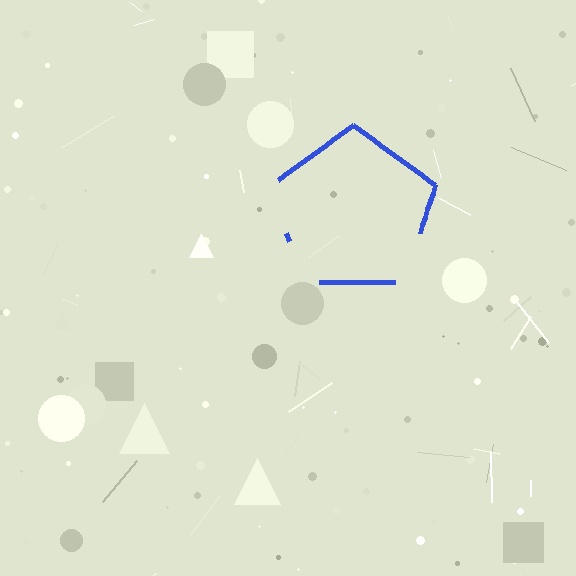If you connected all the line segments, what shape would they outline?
They would outline a pentagon.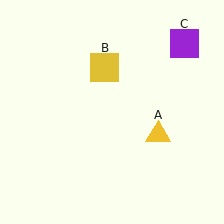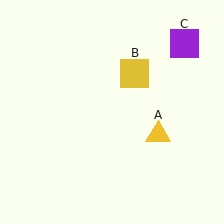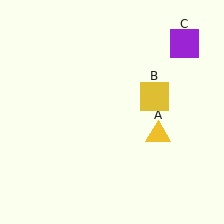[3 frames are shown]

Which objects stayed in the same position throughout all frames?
Yellow triangle (object A) and purple square (object C) remained stationary.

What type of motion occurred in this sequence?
The yellow square (object B) rotated clockwise around the center of the scene.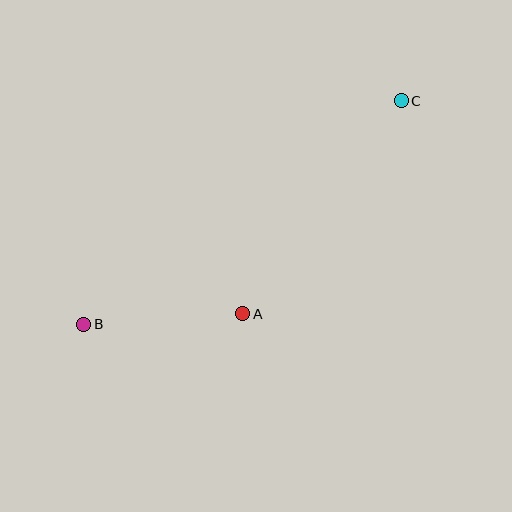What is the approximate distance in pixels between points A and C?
The distance between A and C is approximately 266 pixels.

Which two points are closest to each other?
Points A and B are closest to each other.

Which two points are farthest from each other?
Points B and C are farthest from each other.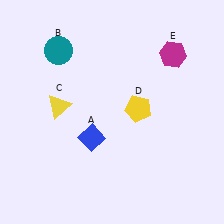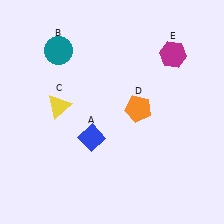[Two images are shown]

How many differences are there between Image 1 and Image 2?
There is 1 difference between the two images.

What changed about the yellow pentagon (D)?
In Image 1, D is yellow. In Image 2, it changed to orange.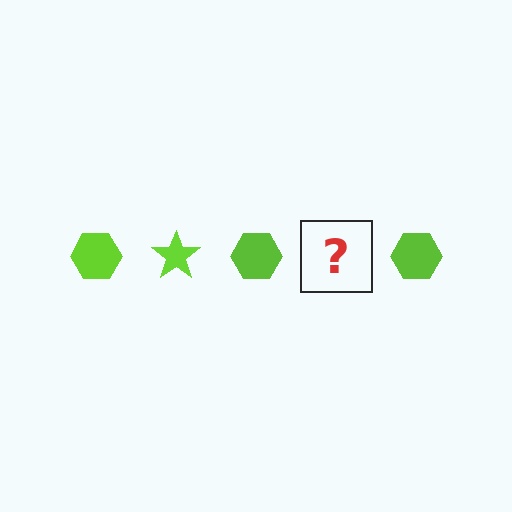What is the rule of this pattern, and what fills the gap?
The rule is that the pattern cycles through hexagon, star shapes in lime. The gap should be filled with a lime star.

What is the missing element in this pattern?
The missing element is a lime star.